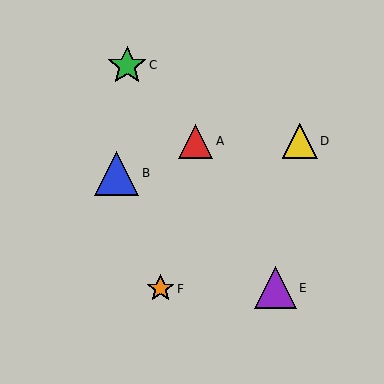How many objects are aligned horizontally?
2 objects (A, D) are aligned horizontally.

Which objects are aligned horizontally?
Objects A, D are aligned horizontally.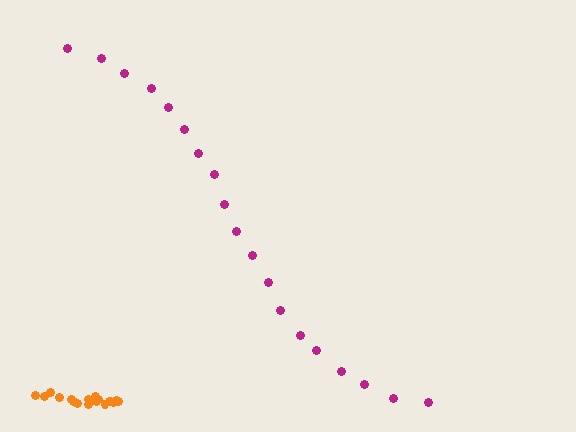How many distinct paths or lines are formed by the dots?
There are 2 distinct paths.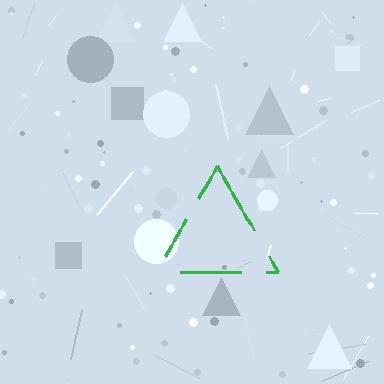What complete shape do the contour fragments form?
The contour fragments form a triangle.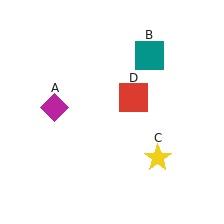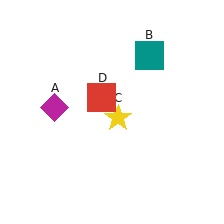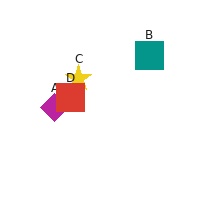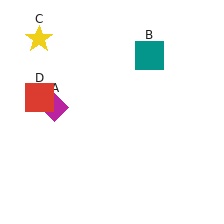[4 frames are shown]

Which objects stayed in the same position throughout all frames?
Magenta diamond (object A) and teal square (object B) remained stationary.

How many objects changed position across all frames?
2 objects changed position: yellow star (object C), red square (object D).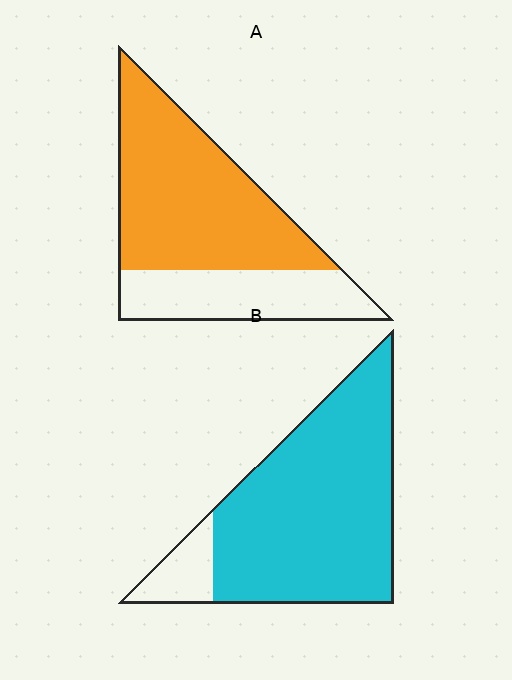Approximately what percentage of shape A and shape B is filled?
A is approximately 65% and B is approximately 90%.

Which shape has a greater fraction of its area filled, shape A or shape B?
Shape B.